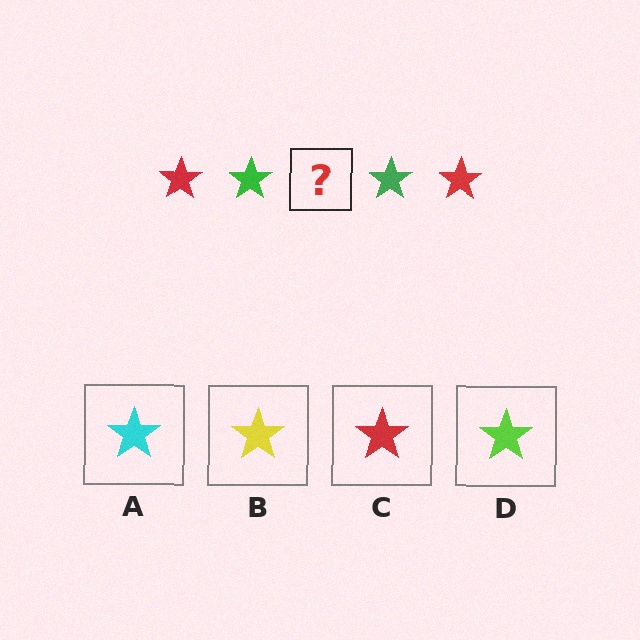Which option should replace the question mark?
Option C.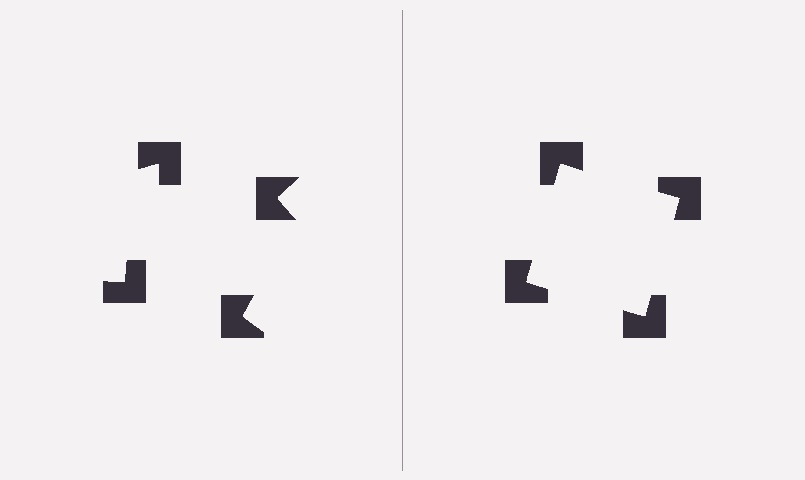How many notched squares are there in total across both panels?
8 — 4 on each side.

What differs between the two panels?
The notched squares are positioned identically on both sides; only the wedge orientations differ. On the right they align to a square; on the left they are misaligned.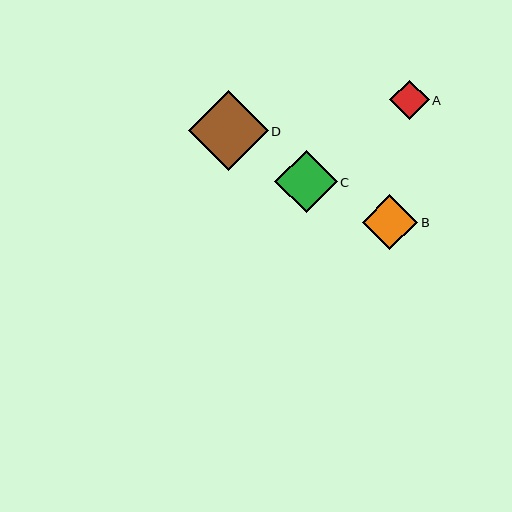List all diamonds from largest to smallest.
From largest to smallest: D, C, B, A.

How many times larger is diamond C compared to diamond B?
Diamond C is approximately 1.1 times the size of diamond B.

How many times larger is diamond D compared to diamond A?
Diamond D is approximately 2.0 times the size of diamond A.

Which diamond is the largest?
Diamond D is the largest with a size of approximately 80 pixels.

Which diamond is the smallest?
Diamond A is the smallest with a size of approximately 40 pixels.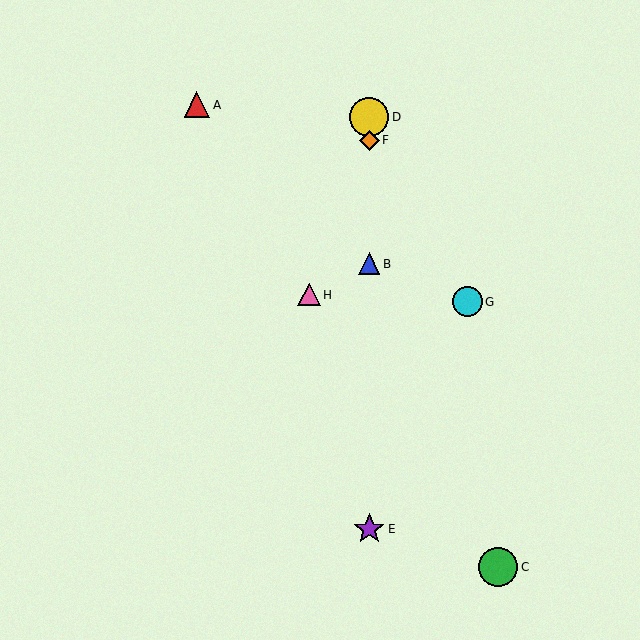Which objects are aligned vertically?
Objects B, D, E, F are aligned vertically.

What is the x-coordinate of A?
Object A is at x≈197.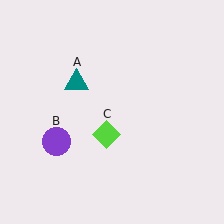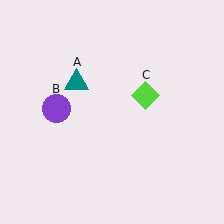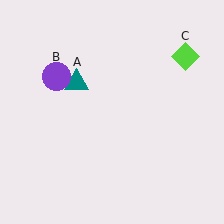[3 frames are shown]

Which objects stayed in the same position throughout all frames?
Teal triangle (object A) remained stationary.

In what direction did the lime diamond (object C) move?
The lime diamond (object C) moved up and to the right.